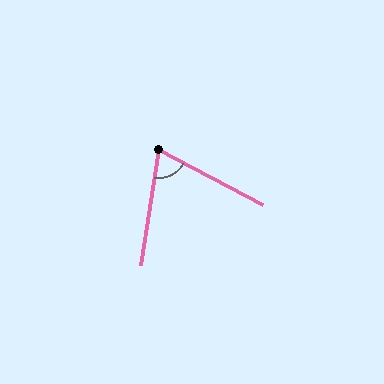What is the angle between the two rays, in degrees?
Approximately 71 degrees.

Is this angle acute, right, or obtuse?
It is acute.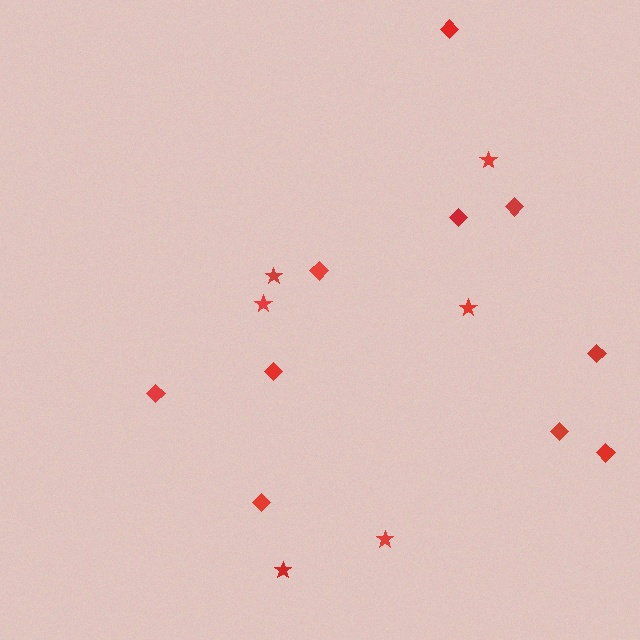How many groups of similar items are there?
There are 2 groups: one group of diamonds (10) and one group of stars (6).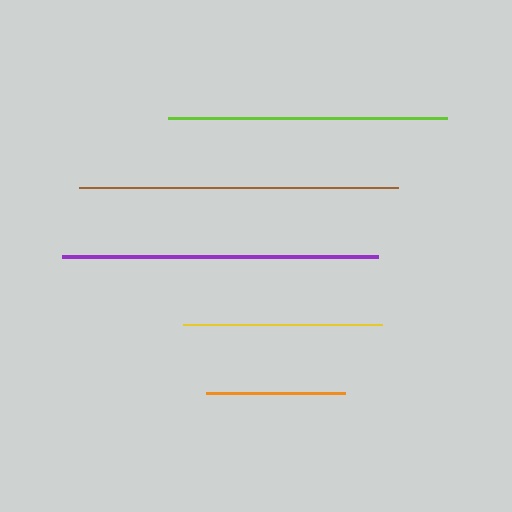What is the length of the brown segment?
The brown segment is approximately 319 pixels long.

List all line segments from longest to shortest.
From longest to shortest: brown, purple, lime, yellow, orange.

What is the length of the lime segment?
The lime segment is approximately 279 pixels long.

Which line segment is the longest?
The brown line is the longest at approximately 319 pixels.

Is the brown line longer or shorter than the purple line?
The brown line is longer than the purple line.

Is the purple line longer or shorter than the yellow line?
The purple line is longer than the yellow line.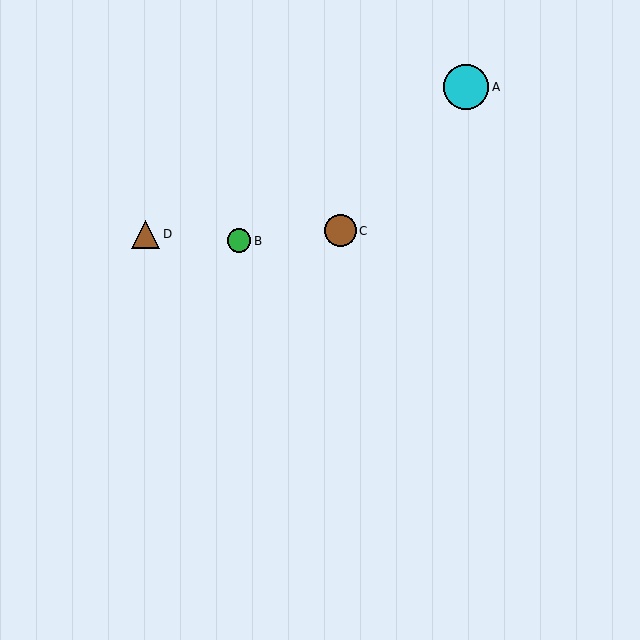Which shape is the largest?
The cyan circle (labeled A) is the largest.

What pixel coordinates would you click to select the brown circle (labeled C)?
Click at (340, 231) to select the brown circle C.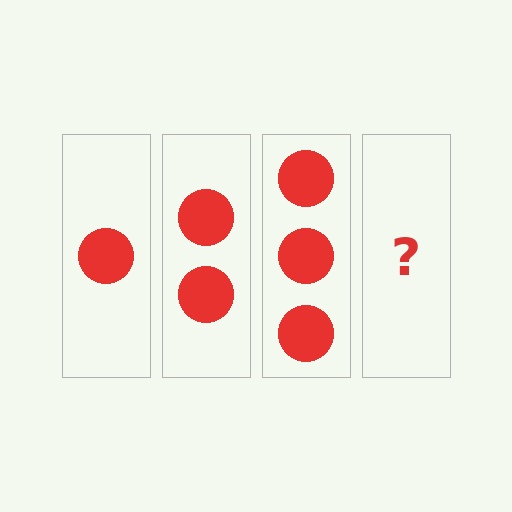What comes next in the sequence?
The next element should be 4 circles.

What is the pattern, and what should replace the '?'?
The pattern is that each step adds one more circle. The '?' should be 4 circles.